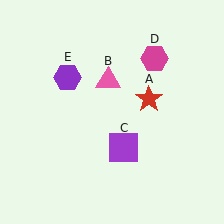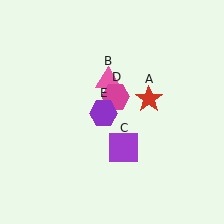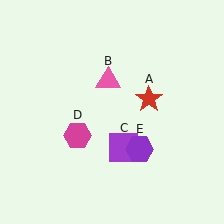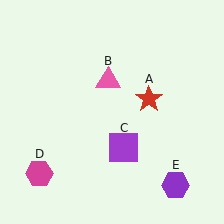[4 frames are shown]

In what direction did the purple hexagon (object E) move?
The purple hexagon (object E) moved down and to the right.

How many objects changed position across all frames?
2 objects changed position: magenta hexagon (object D), purple hexagon (object E).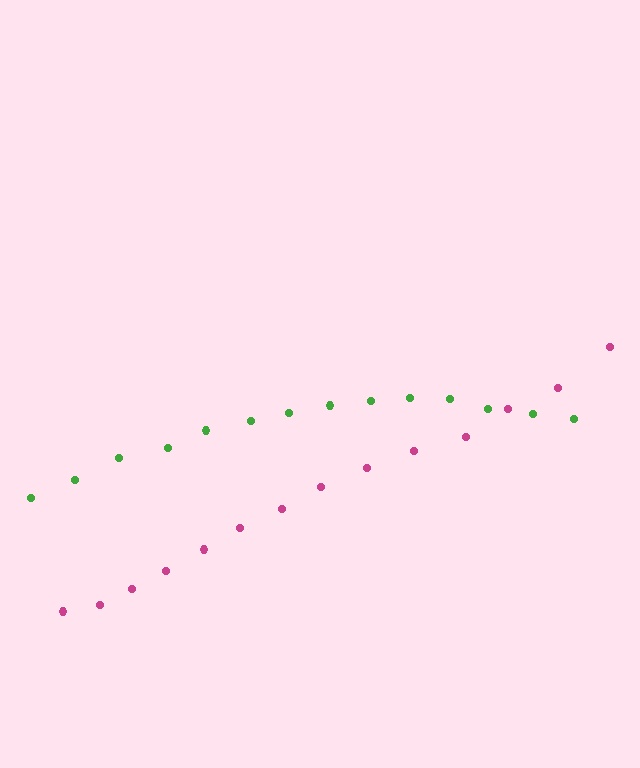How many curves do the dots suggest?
There are 2 distinct paths.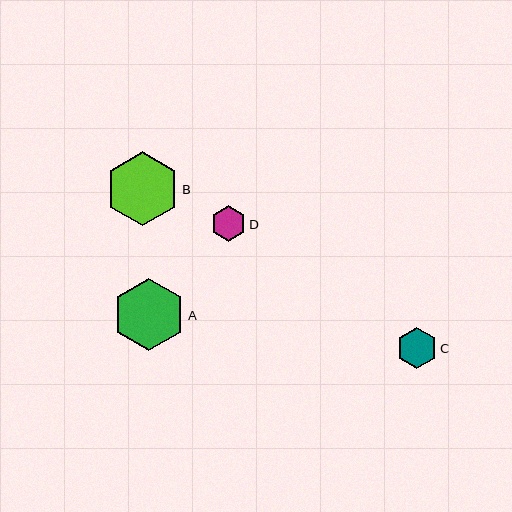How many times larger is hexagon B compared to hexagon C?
Hexagon B is approximately 1.8 times the size of hexagon C.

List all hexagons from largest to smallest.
From largest to smallest: B, A, C, D.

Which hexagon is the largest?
Hexagon B is the largest with a size of approximately 74 pixels.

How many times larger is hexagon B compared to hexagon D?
Hexagon B is approximately 2.1 times the size of hexagon D.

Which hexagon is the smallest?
Hexagon D is the smallest with a size of approximately 36 pixels.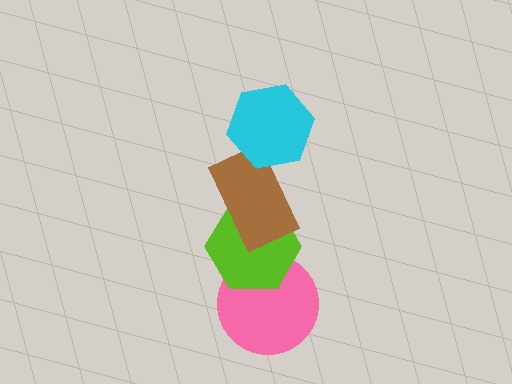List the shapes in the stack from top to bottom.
From top to bottom: the cyan hexagon, the brown rectangle, the lime hexagon, the pink circle.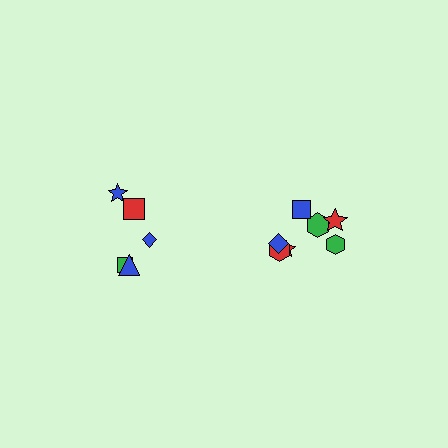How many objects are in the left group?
There are 5 objects.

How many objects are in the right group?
There are 7 objects.